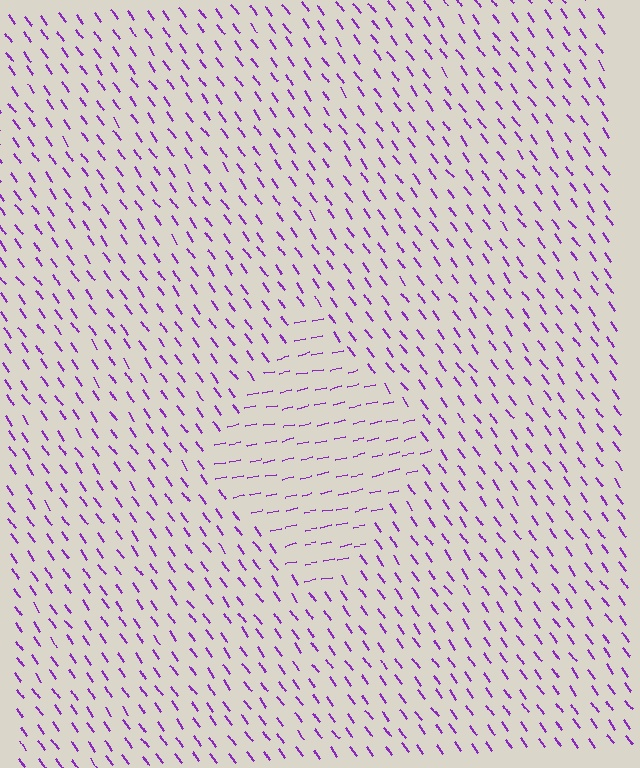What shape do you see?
I see a diamond.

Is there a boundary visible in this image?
Yes, there is a texture boundary formed by a change in line orientation.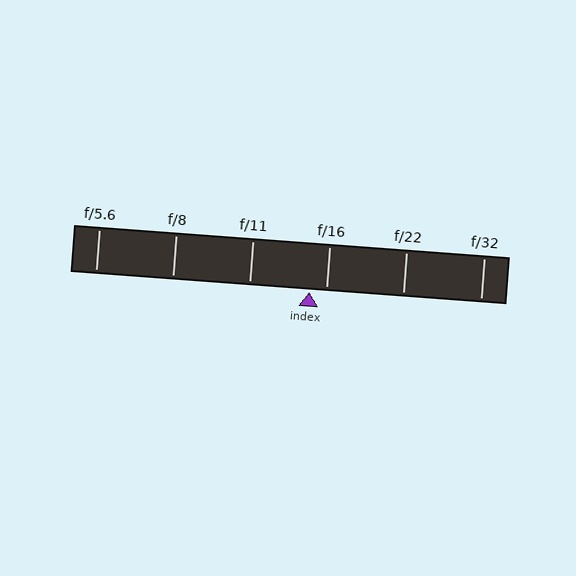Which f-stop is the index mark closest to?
The index mark is closest to f/16.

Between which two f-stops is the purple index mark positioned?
The index mark is between f/11 and f/16.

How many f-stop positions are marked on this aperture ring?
There are 6 f-stop positions marked.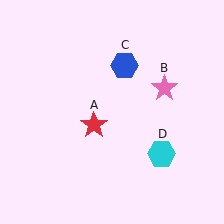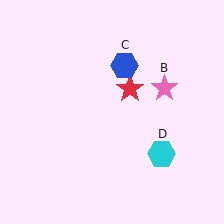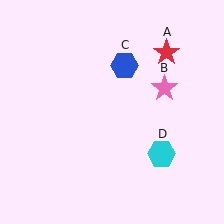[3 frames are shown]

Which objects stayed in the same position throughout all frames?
Pink star (object B) and blue hexagon (object C) and cyan hexagon (object D) remained stationary.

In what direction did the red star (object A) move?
The red star (object A) moved up and to the right.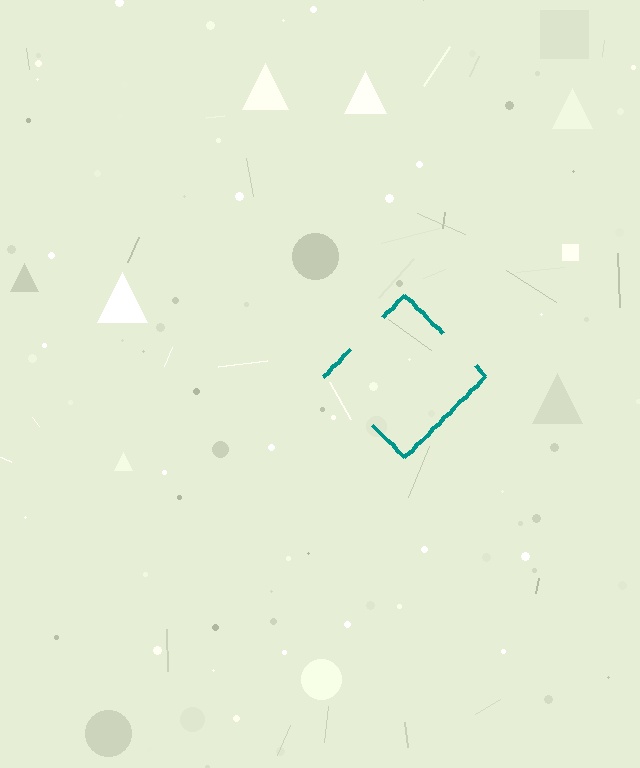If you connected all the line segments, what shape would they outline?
They would outline a diamond.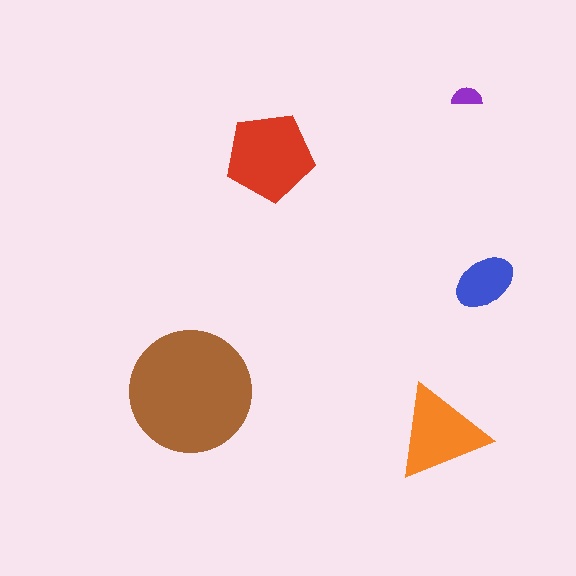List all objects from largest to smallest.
The brown circle, the red pentagon, the orange triangle, the blue ellipse, the purple semicircle.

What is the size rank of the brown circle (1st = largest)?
1st.